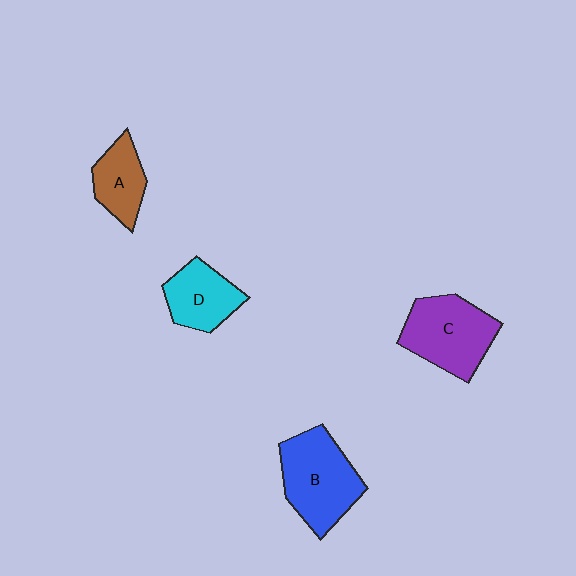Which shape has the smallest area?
Shape A (brown).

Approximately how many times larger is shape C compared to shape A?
Approximately 1.7 times.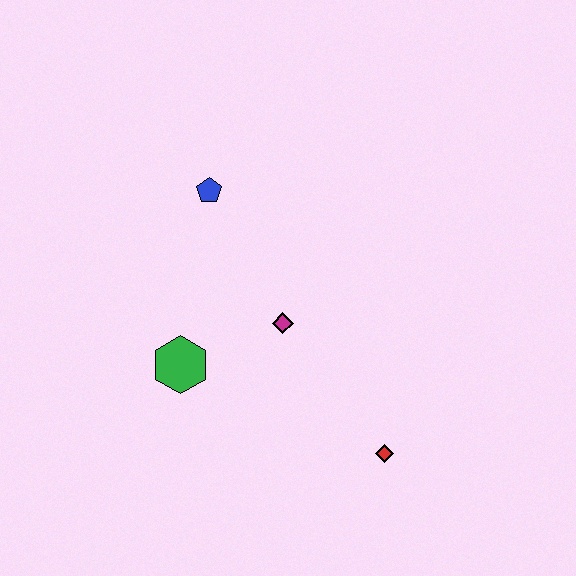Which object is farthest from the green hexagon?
The red diamond is farthest from the green hexagon.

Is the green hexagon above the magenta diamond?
No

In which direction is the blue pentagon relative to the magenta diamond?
The blue pentagon is above the magenta diamond.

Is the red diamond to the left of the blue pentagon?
No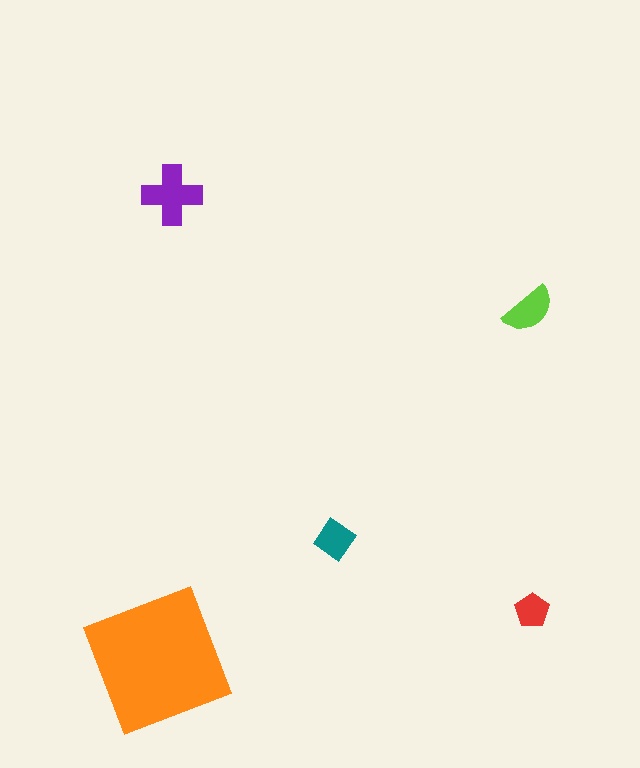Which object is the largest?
The orange square.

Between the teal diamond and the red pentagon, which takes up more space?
The teal diamond.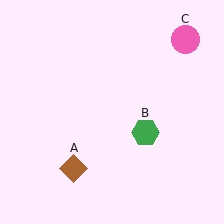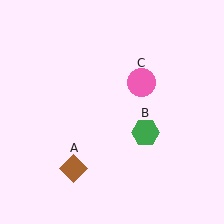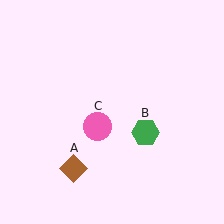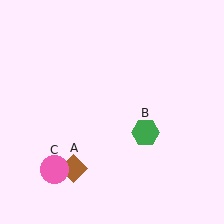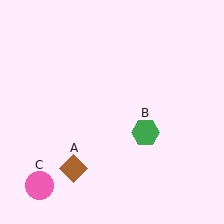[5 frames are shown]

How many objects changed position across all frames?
1 object changed position: pink circle (object C).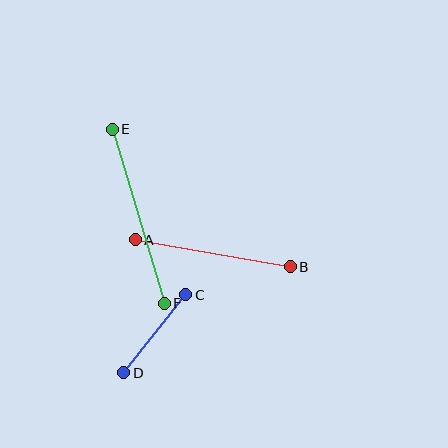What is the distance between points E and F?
The distance is approximately 182 pixels.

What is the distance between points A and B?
The distance is approximately 157 pixels.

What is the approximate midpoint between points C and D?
The midpoint is at approximately (155, 334) pixels.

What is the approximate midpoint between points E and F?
The midpoint is at approximately (138, 216) pixels.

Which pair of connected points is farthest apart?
Points E and F are farthest apart.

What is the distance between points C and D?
The distance is approximately 100 pixels.